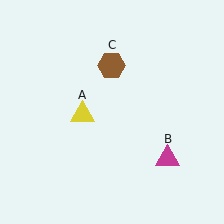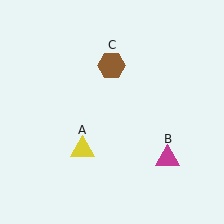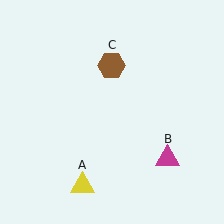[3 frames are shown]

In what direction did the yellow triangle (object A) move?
The yellow triangle (object A) moved down.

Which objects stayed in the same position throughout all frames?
Magenta triangle (object B) and brown hexagon (object C) remained stationary.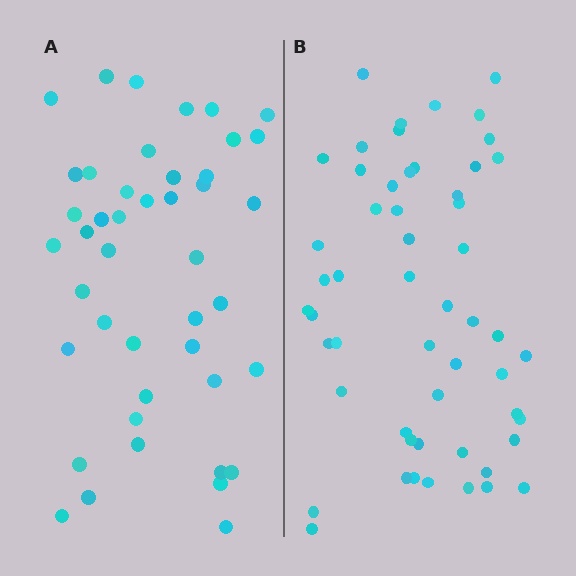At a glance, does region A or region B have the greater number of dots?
Region B (the right region) has more dots.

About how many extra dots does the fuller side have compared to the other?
Region B has roughly 10 or so more dots than region A.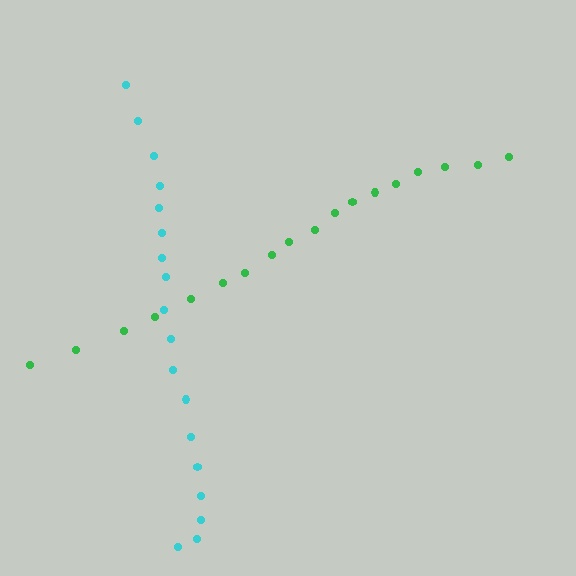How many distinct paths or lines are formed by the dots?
There are 2 distinct paths.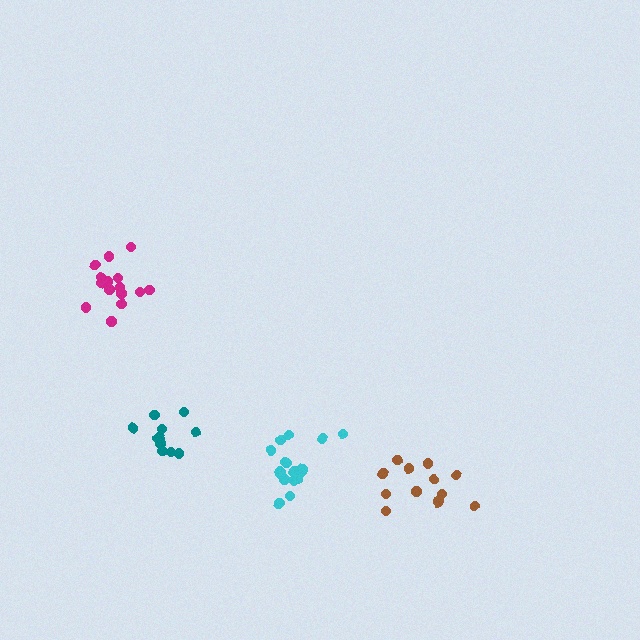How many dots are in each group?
Group 1: 12 dots, Group 2: 17 dots, Group 3: 13 dots, Group 4: 15 dots (57 total).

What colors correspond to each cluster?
The clusters are colored: teal, cyan, brown, magenta.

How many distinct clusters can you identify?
There are 4 distinct clusters.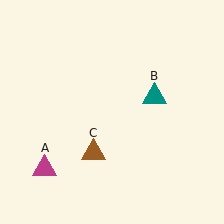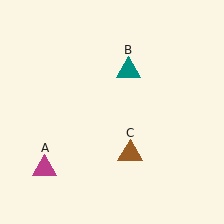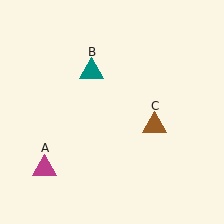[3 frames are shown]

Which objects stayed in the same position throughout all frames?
Magenta triangle (object A) remained stationary.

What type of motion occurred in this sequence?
The teal triangle (object B), brown triangle (object C) rotated counterclockwise around the center of the scene.